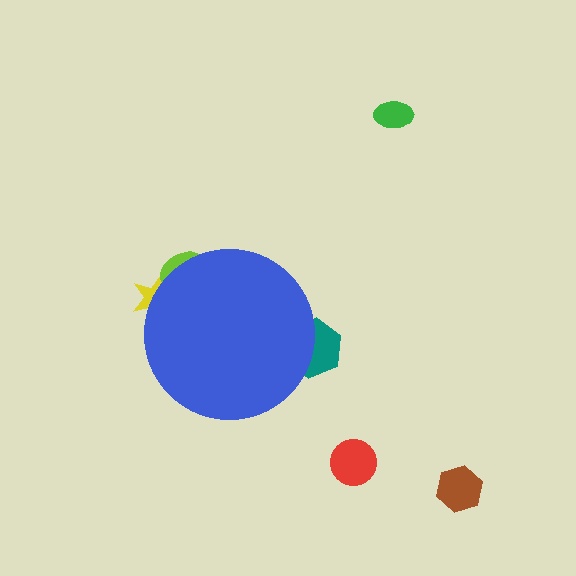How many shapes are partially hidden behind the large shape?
3 shapes are partially hidden.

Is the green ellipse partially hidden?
No, the green ellipse is fully visible.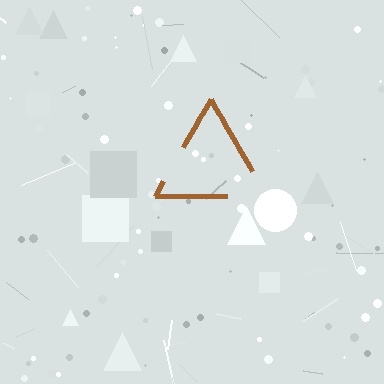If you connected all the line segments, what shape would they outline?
They would outline a triangle.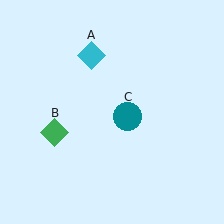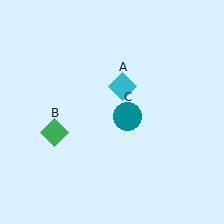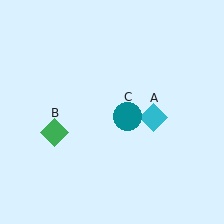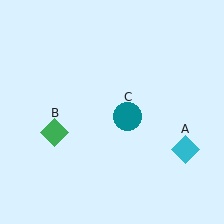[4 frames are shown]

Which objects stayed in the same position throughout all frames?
Green diamond (object B) and teal circle (object C) remained stationary.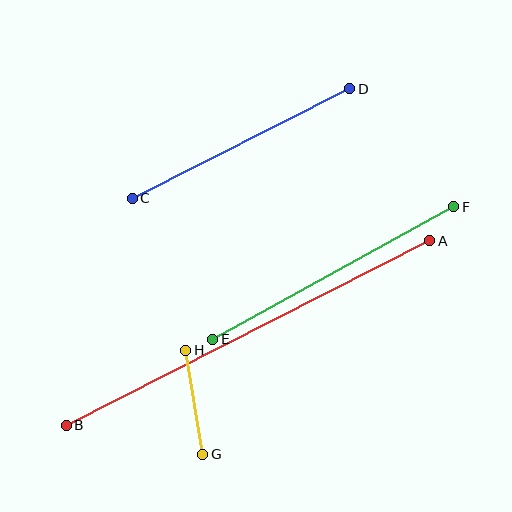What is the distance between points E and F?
The distance is approximately 275 pixels.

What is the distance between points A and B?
The distance is approximately 408 pixels.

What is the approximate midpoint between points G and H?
The midpoint is at approximately (194, 402) pixels.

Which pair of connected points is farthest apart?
Points A and B are farthest apart.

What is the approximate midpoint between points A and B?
The midpoint is at approximately (248, 333) pixels.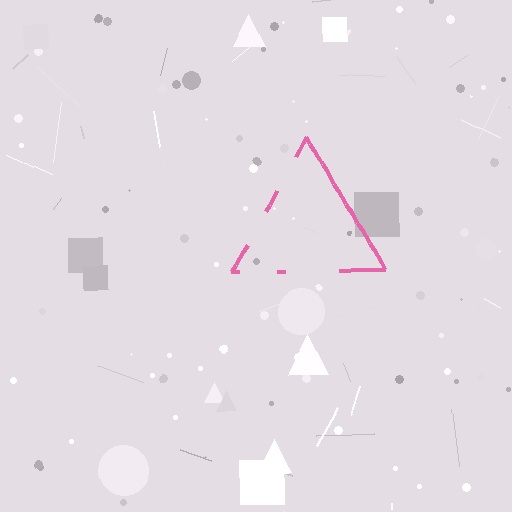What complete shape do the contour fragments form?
The contour fragments form a triangle.